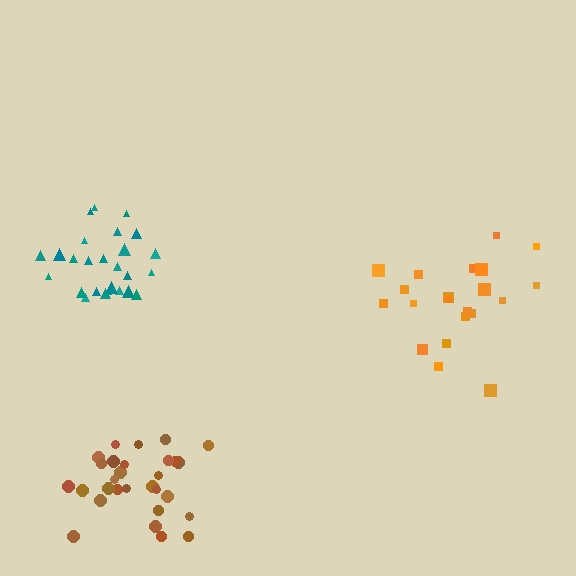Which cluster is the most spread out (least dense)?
Orange.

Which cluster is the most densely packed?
Teal.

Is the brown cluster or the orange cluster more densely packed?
Brown.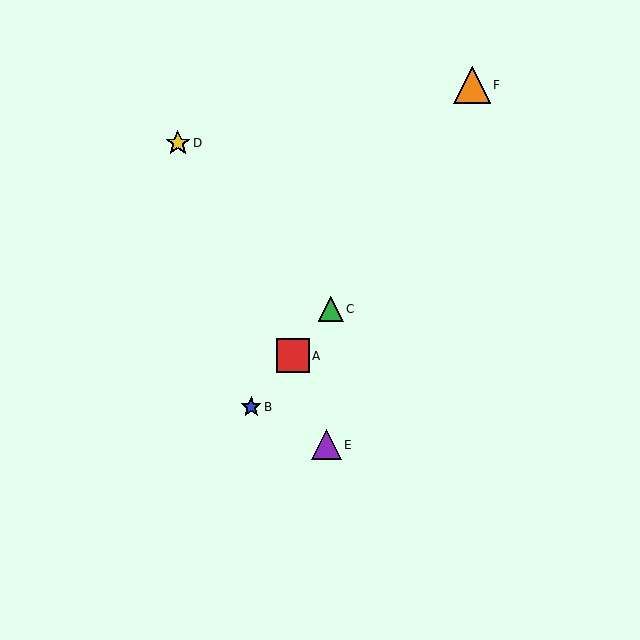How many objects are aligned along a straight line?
3 objects (A, B, C) are aligned along a straight line.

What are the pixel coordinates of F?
Object F is at (472, 85).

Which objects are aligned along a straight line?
Objects A, B, C are aligned along a straight line.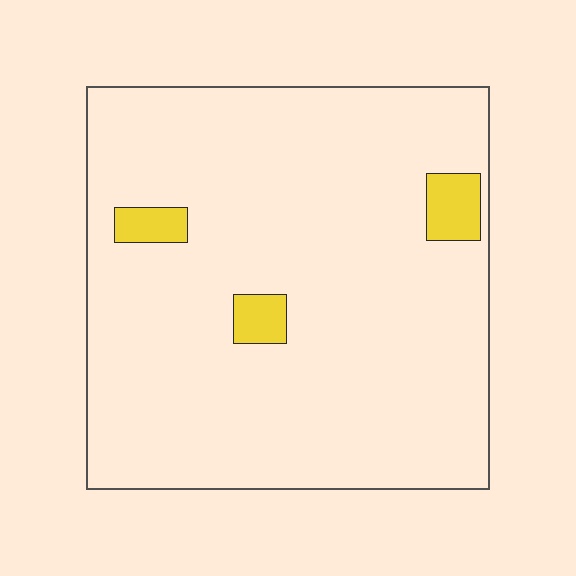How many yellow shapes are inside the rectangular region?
3.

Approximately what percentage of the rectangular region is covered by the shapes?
Approximately 5%.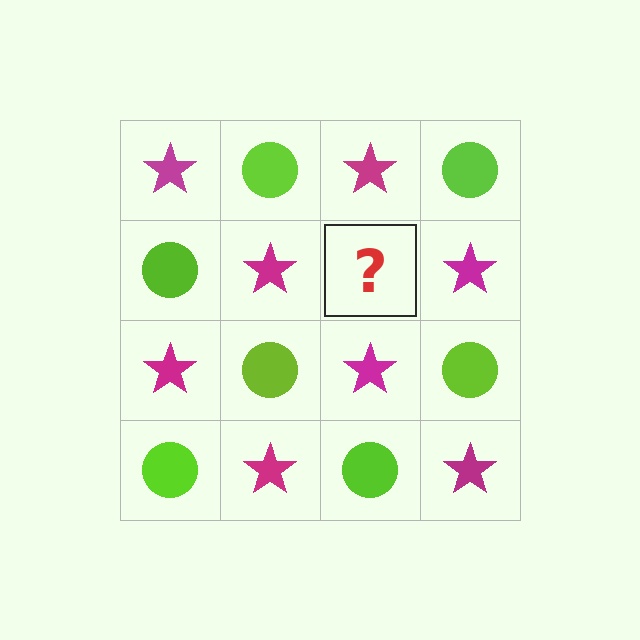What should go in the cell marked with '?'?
The missing cell should contain a lime circle.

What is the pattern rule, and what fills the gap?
The rule is that it alternates magenta star and lime circle in a checkerboard pattern. The gap should be filled with a lime circle.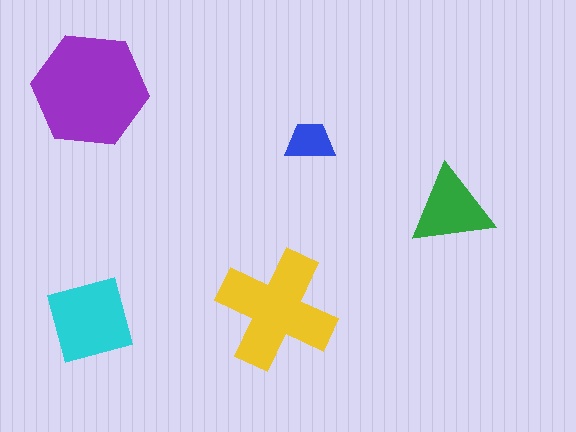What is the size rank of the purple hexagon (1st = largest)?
1st.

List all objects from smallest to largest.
The blue trapezoid, the green triangle, the cyan square, the yellow cross, the purple hexagon.